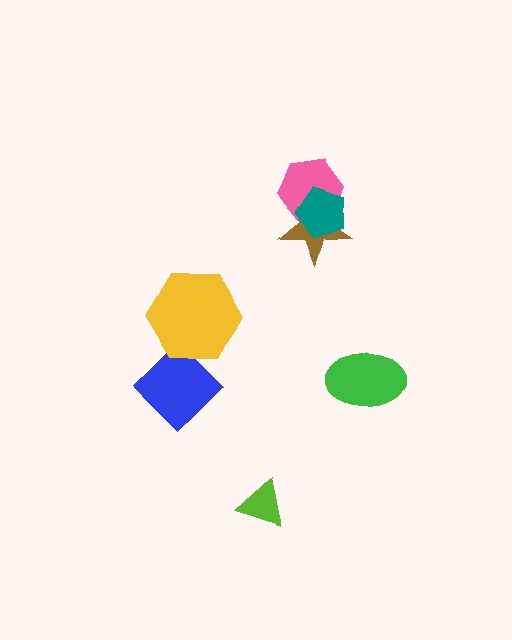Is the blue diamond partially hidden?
Yes, it is partially covered by another shape.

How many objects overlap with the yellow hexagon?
1 object overlaps with the yellow hexagon.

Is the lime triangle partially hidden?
No, no other shape covers it.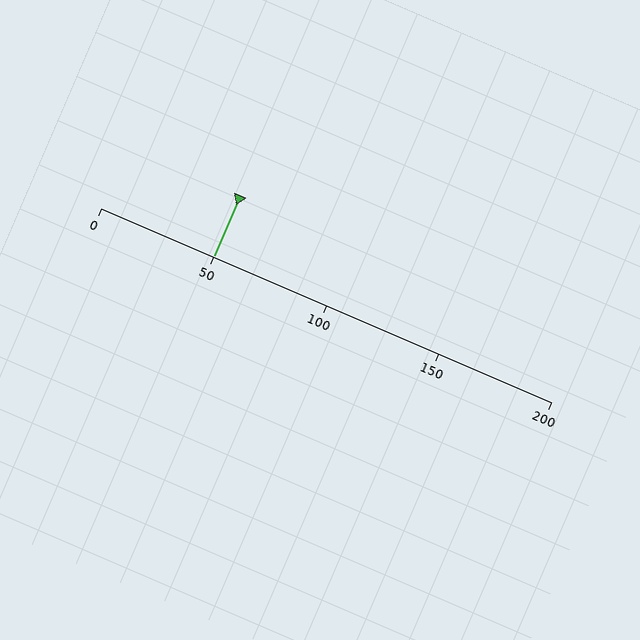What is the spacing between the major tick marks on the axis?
The major ticks are spaced 50 apart.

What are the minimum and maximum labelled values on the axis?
The axis runs from 0 to 200.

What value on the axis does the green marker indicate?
The marker indicates approximately 50.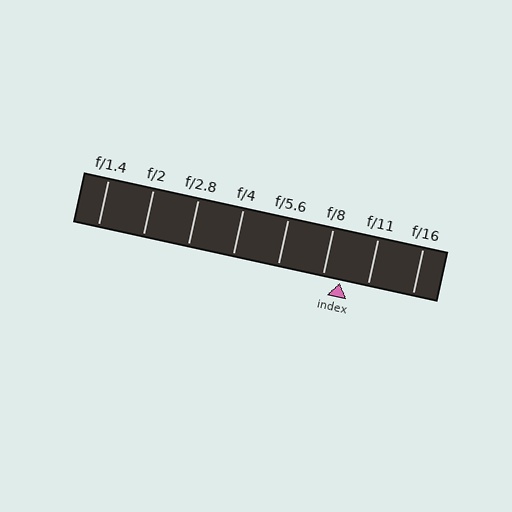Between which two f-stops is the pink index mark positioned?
The index mark is between f/8 and f/11.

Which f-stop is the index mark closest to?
The index mark is closest to f/8.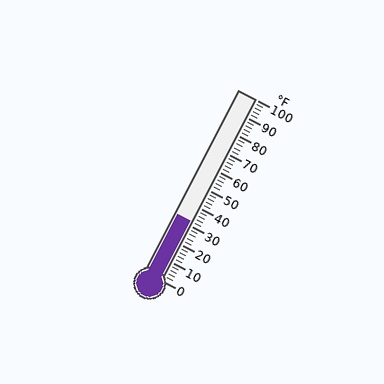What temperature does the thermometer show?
The thermometer shows approximately 32°F.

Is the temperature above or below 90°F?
The temperature is below 90°F.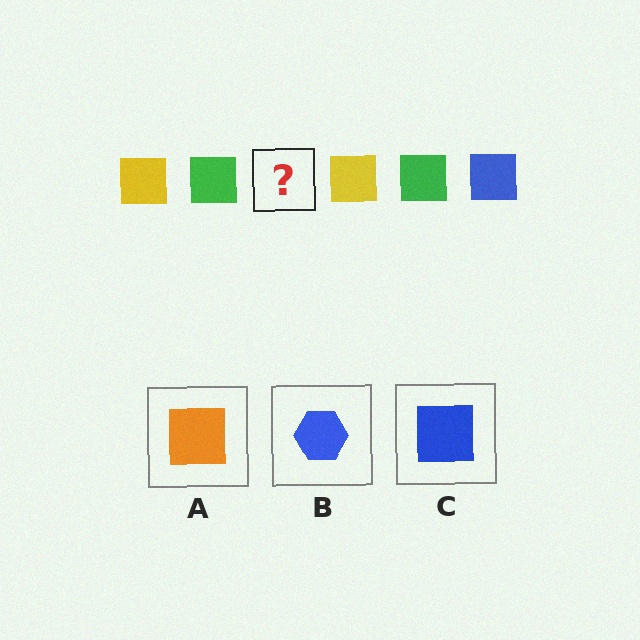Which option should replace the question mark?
Option C.